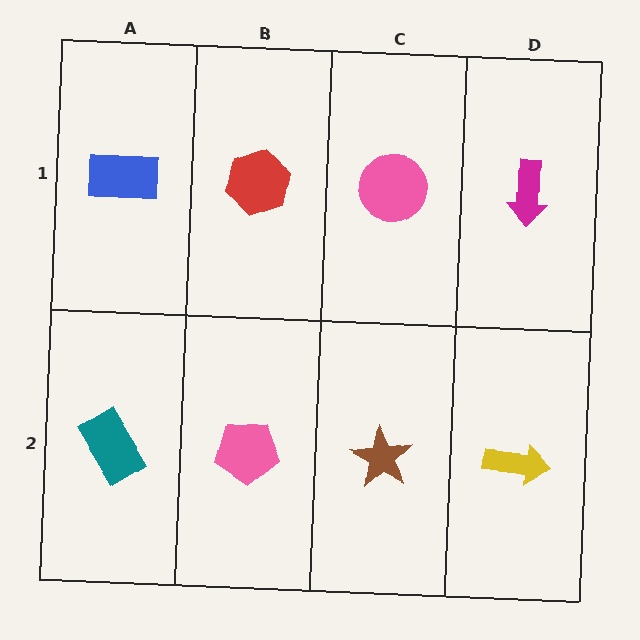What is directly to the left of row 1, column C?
A red hexagon.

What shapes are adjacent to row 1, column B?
A pink pentagon (row 2, column B), a blue rectangle (row 1, column A), a pink circle (row 1, column C).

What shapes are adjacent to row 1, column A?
A teal rectangle (row 2, column A), a red hexagon (row 1, column B).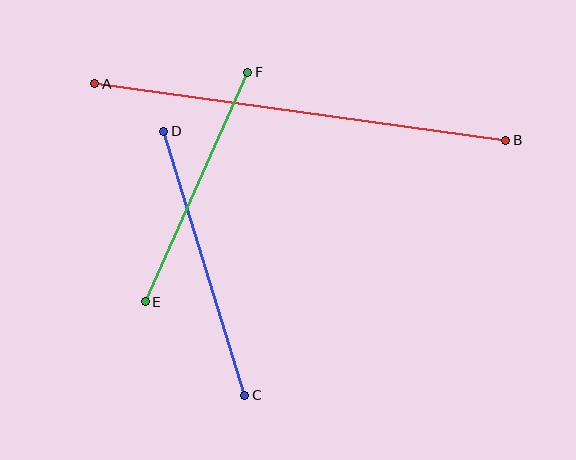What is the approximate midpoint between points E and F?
The midpoint is at approximately (196, 187) pixels.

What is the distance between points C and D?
The distance is approximately 276 pixels.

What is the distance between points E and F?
The distance is approximately 251 pixels.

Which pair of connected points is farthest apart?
Points A and B are farthest apart.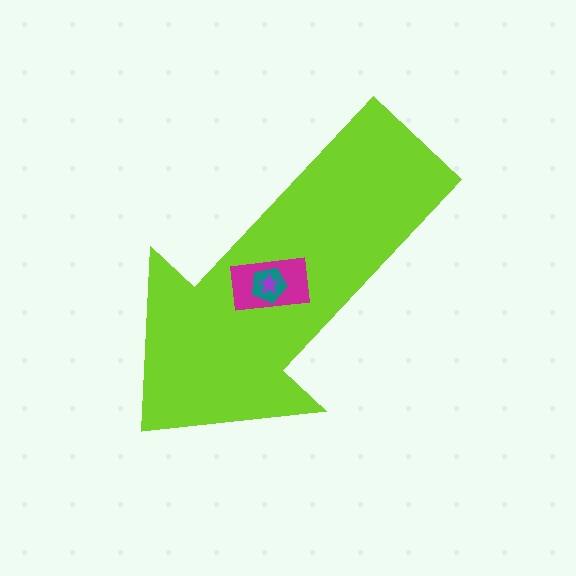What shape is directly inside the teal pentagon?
The purple star.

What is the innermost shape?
The purple star.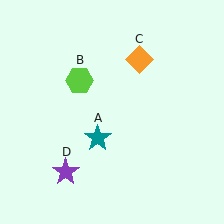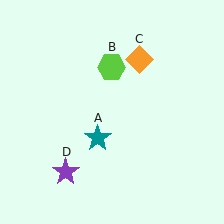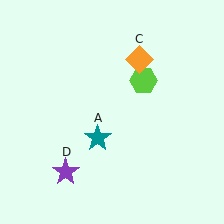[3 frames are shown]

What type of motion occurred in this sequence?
The lime hexagon (object B) rotated clockwise around the center of the scene.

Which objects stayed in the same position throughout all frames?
Teal star (object A) and orange diamond (object C) and purple star (object D) remained stationary.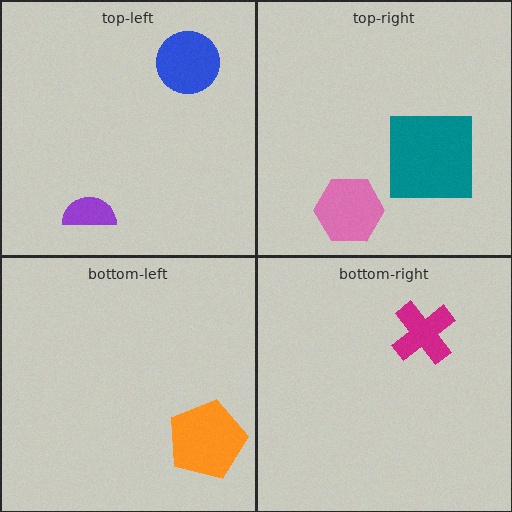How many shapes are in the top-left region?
2.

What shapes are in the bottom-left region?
The orange pentagon.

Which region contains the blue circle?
The top-left region.